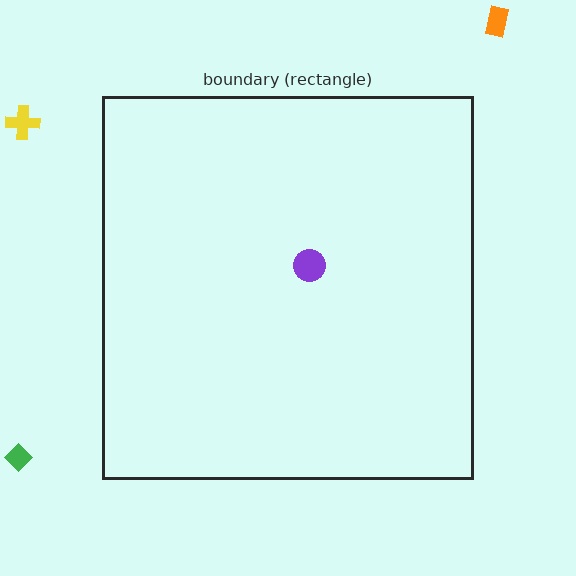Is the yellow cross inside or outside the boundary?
Outside.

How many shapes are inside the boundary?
1 inside, 3 outside.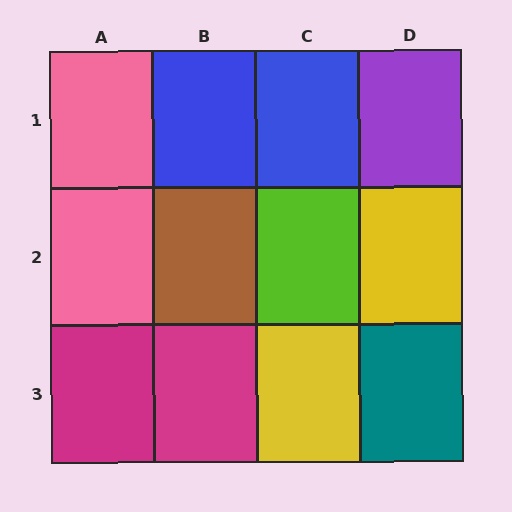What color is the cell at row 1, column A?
Pink.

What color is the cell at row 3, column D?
Teal.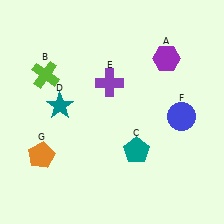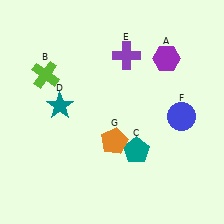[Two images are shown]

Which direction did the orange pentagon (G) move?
The orange pentagon (G) moved right.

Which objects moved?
The objects that moved are: the purple cross (E), the orange pentagon (G).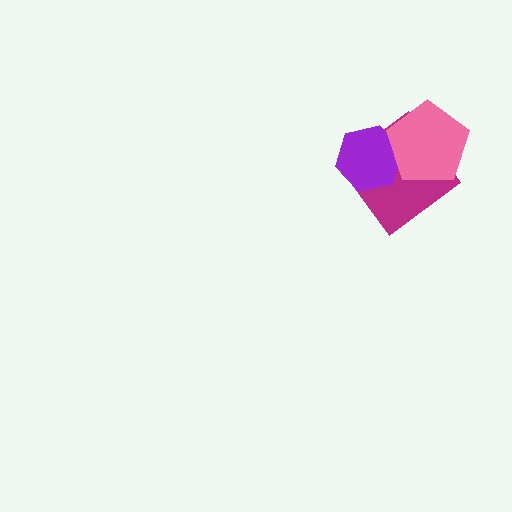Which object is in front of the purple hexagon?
The pink pentagon is in front of the purple hexagon.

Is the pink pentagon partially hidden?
No, no other shape covers it.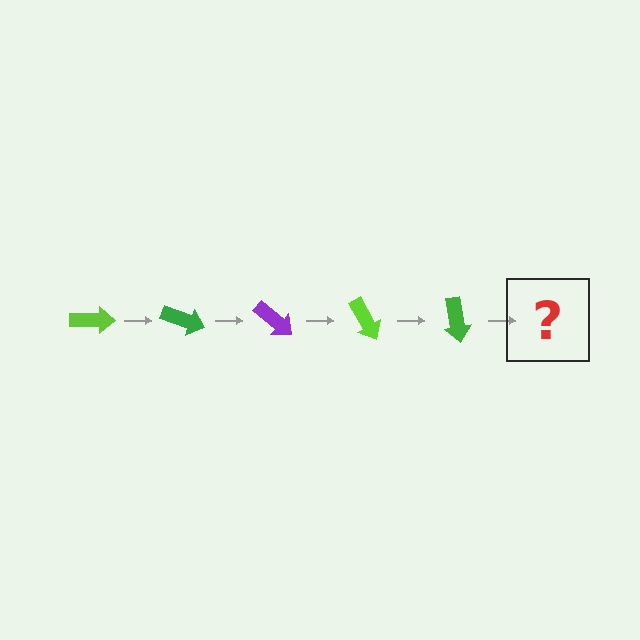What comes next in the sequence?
The next element should be a purple arrow, rotated 100 degrees from the start.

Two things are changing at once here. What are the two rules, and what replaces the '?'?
The two rules are that it rotates 20 degrees each step and the color cycles through lime, green, and purple. The '?' should be a purple arrow, rotated 100 degrees from the start.